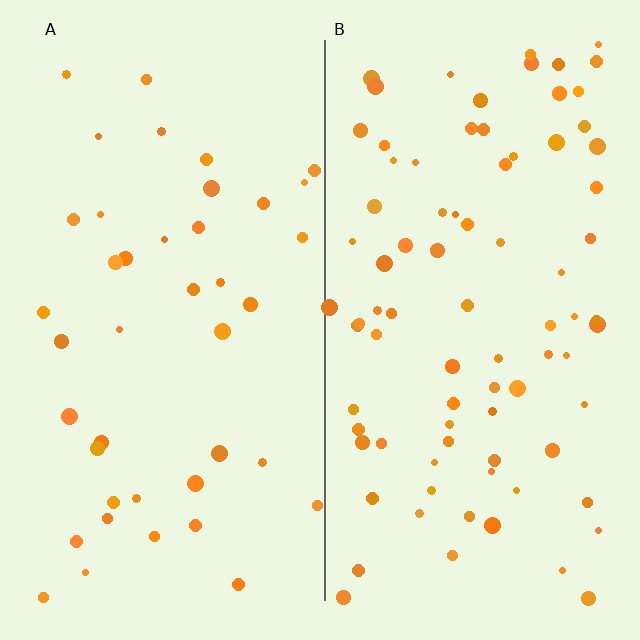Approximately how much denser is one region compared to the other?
Approximately 2.1× — region B over region A.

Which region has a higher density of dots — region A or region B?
B (the right).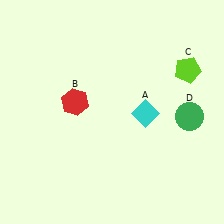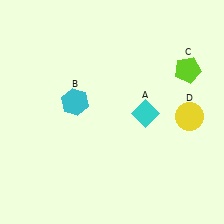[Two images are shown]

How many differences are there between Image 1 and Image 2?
There are 2 differences between the two images.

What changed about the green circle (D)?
In Image 1, D is green. In Image 2, it changed to yellow.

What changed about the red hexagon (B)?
In Image 1, B is red. In Image 2, it changed to cyan.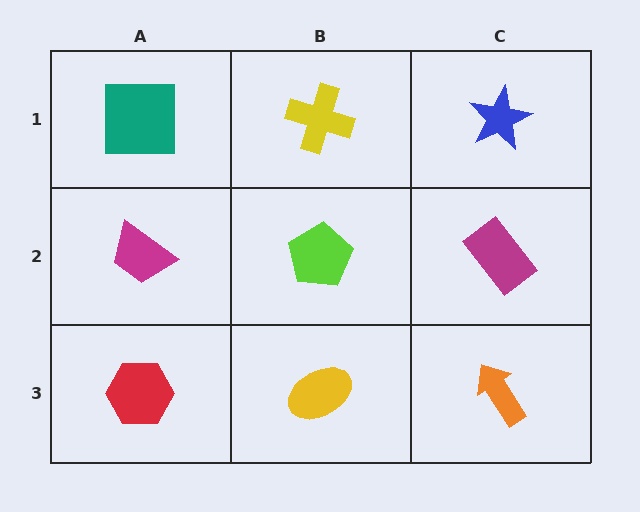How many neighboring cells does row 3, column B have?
3.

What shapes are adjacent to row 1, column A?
A magenta trapezoid (row 2, column A), a yellow cross (row 1, column B).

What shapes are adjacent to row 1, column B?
A lime pentagon (row 2, column B), a teal square (row 1, column A), a blue star (row 1, column C).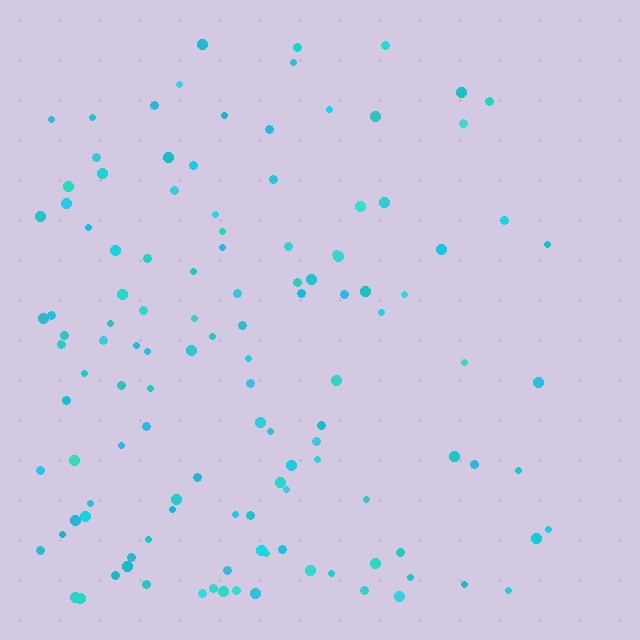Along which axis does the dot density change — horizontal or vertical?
Horizontal.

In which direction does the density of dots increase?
From right to left, with the left side densest.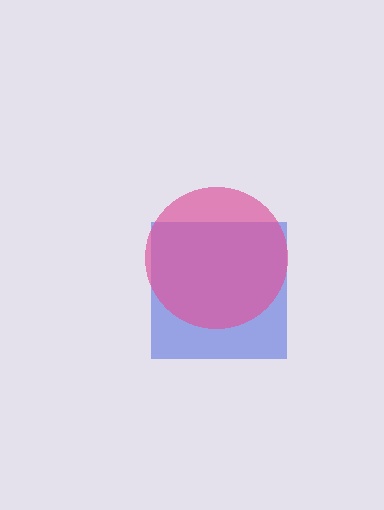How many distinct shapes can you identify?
There are 2 distinct shapes: a blue square, a pink circle.